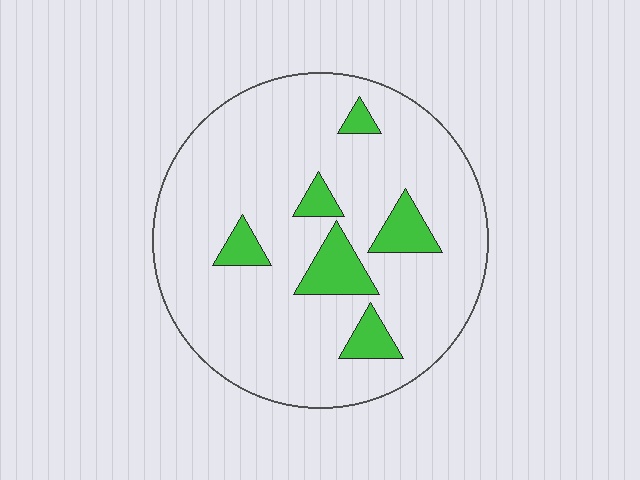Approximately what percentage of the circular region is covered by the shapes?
Approximately 15%.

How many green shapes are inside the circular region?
6.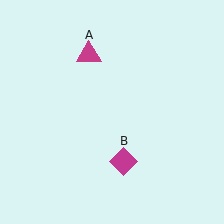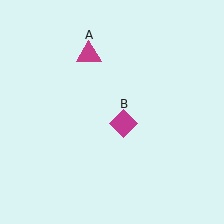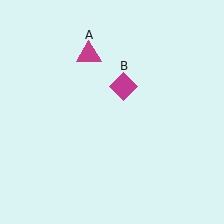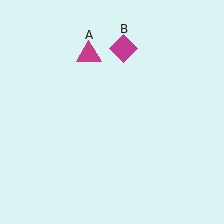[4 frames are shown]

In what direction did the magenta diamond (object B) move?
The magenta diamond (object B) moved up.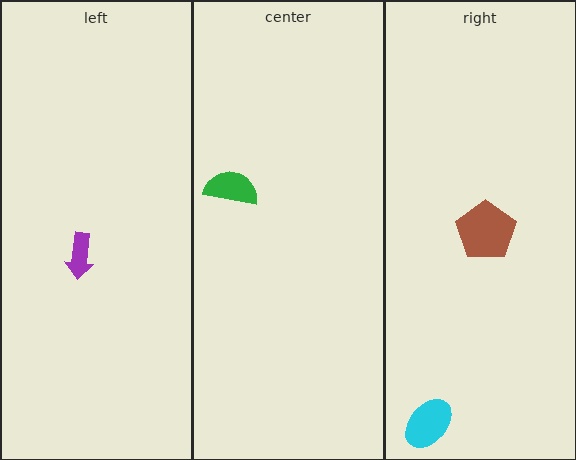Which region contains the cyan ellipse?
The right region.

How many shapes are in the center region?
1.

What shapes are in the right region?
The cyan ellipse, the brown pentagon.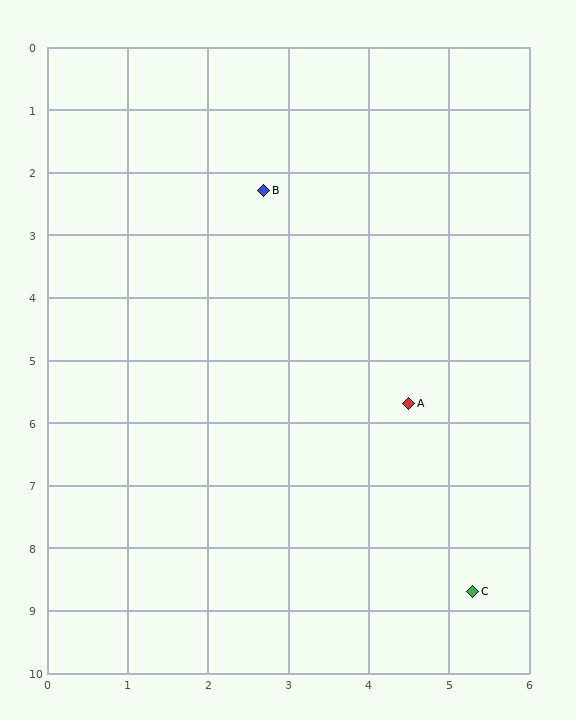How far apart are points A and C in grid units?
Points A and C are about 3.1 grid units apart.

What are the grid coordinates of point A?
Point A is at approximately (4.5, 5.7).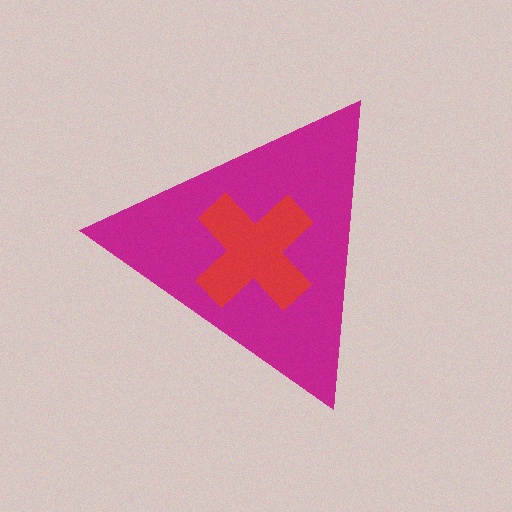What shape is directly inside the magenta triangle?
The red cross.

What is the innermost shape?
The red cross.